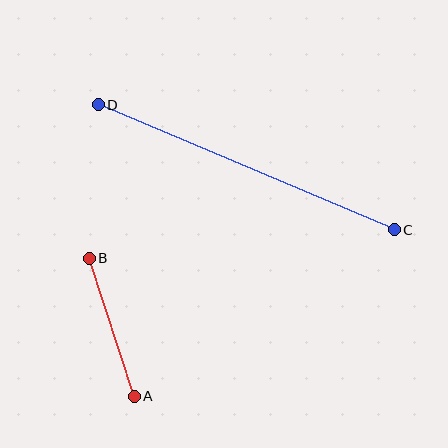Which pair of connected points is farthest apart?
Points C and D are farthest apart.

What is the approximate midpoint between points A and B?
The midpoint is at approximately (112, 327) pixels.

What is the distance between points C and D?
The distance is approximately 321 pixels.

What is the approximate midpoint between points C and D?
The midpoint is at approximately (246, 167) pixels.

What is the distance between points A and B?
The distance is approximately 145 pixels.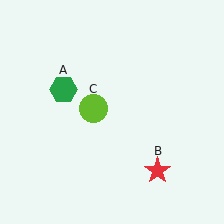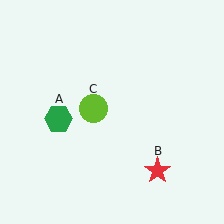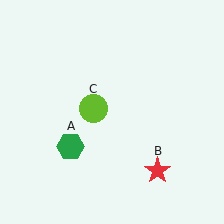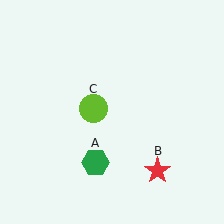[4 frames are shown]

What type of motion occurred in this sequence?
The green hexagon (object A) rotated counterclockwise around the center of the scene.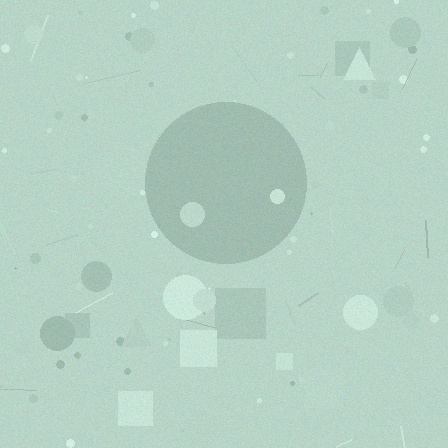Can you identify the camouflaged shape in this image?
The camouflaged shape is a circle.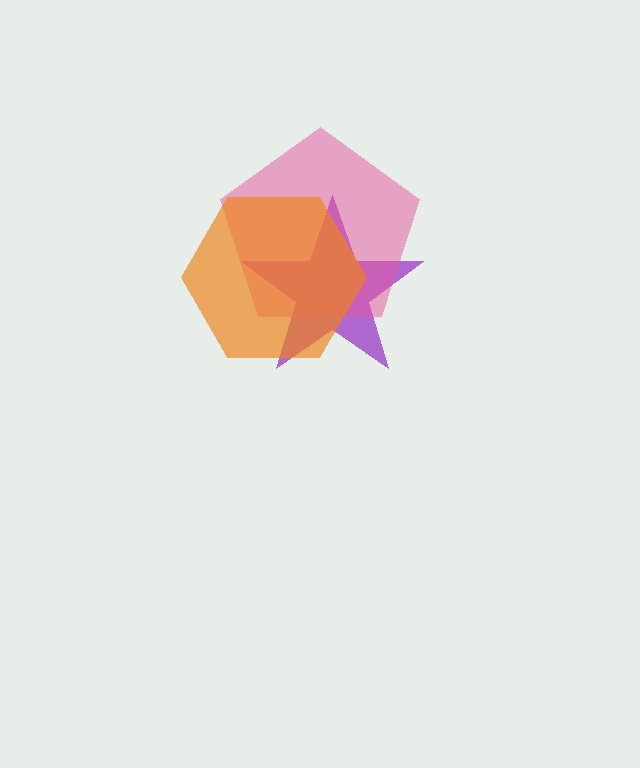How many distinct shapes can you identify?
There are 3 distinct shapes: a purple star, a pink pentagon, an orange hexagon.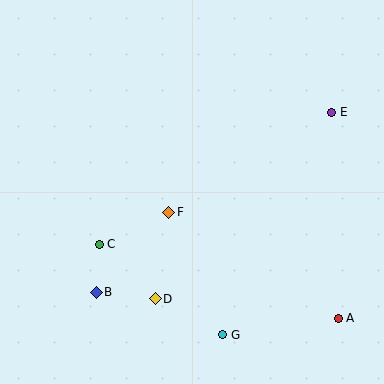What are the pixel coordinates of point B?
Point B is at (96, 292).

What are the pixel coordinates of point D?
Point D is at (155, 299).